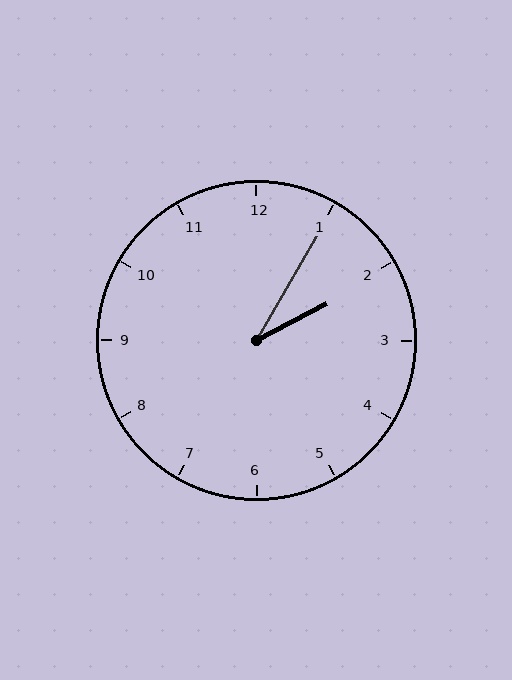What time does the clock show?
2:05.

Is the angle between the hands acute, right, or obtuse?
It is acute.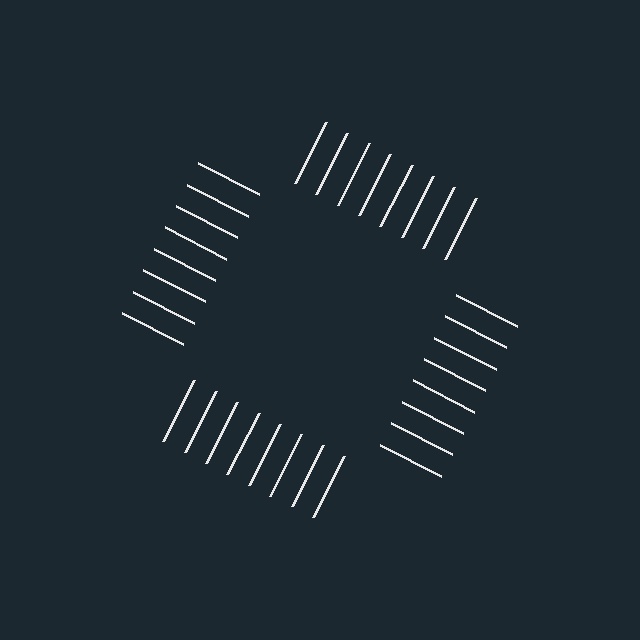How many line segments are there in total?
32 — 8 along each of the 4 edges.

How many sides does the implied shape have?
4 sides — the line-ends trace a square.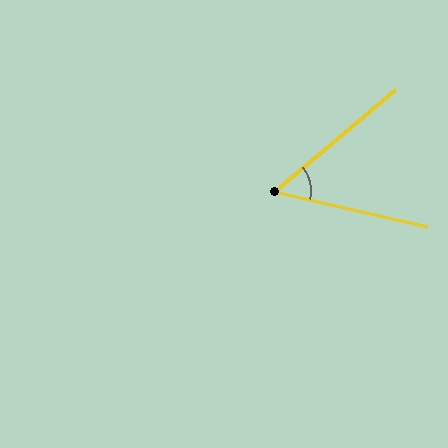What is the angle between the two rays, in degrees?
Approximately 53 degrees.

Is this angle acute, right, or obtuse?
It is acute.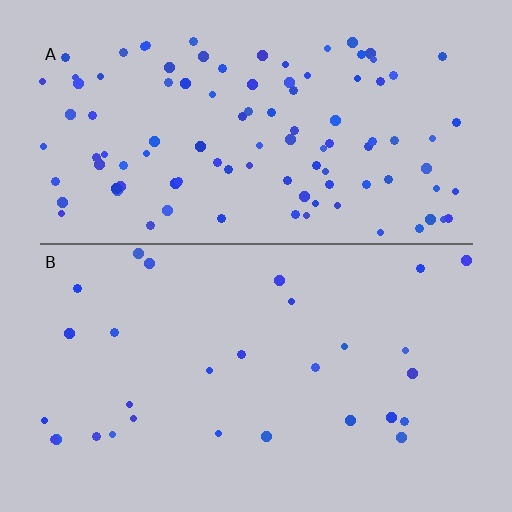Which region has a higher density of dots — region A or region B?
A (the top).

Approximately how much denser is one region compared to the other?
Approximately 3.5× — region A over region B.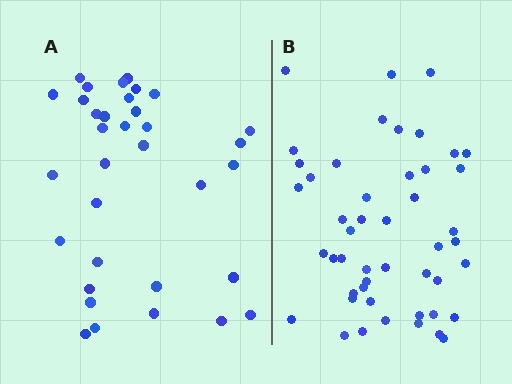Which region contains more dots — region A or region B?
Region B (the right region) has more dots.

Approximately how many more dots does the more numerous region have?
Region B has approximately 15 more dots than region A.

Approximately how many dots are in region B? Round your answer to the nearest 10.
About 50 dots. (The exact count is 48, which rounds to 50.)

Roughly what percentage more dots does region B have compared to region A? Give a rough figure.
About 40% more.